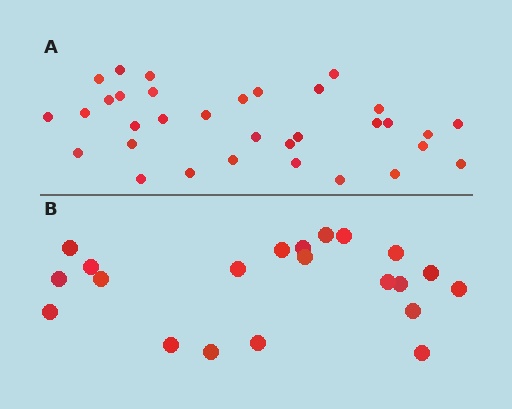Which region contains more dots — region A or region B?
Region A (the top region) has more dots.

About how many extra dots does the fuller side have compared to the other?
Region A has roughly 12 or so more dots than region B.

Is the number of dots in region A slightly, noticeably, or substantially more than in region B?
Region A has substantially more. The ratio is roughly 1.6 to 1.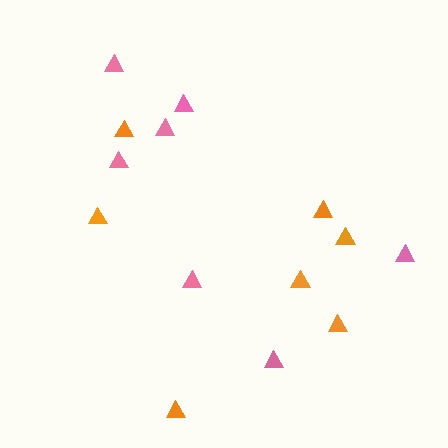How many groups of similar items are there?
There are 2 groups: one group of orange triangles (7) and one group of pink triangles (7).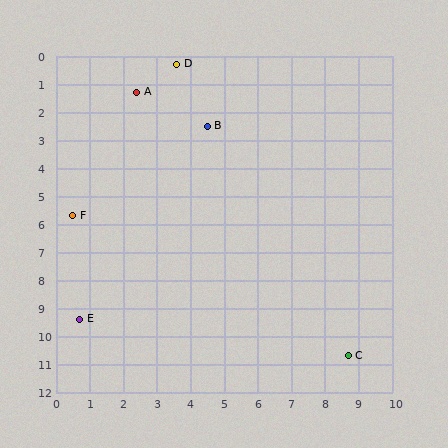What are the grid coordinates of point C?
Point C is at approximately (8.7, 10.7).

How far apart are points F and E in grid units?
Points F and E are about 3.7 grid units apart.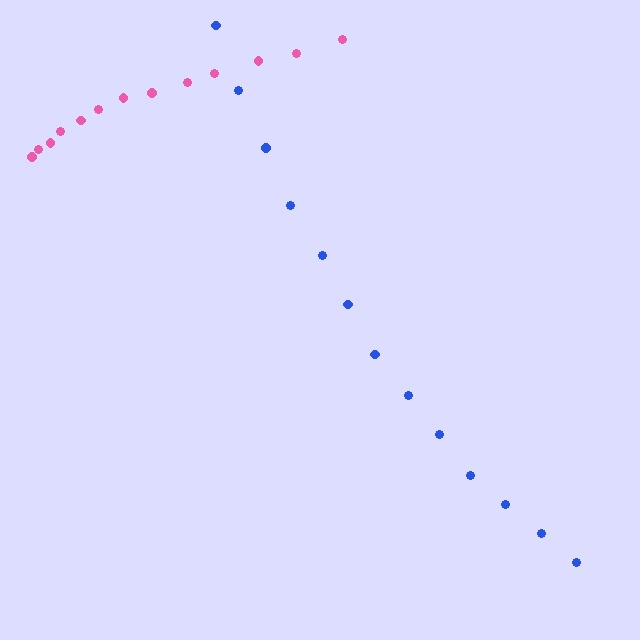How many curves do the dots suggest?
There are 2 distinct paths.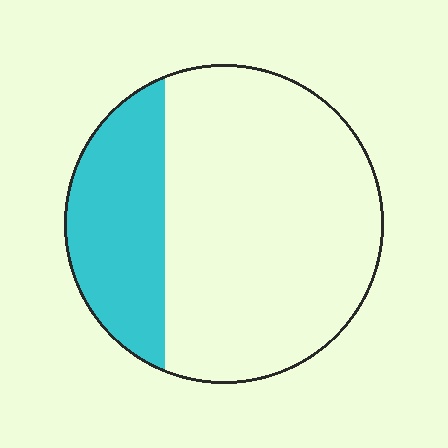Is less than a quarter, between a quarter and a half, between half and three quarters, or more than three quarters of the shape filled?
Between a quarter and a half.